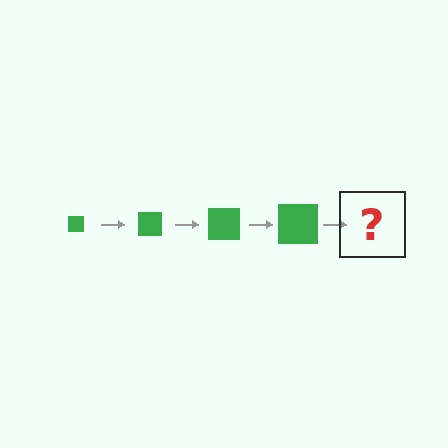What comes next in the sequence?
The next element should be a green square, larger than the previous one.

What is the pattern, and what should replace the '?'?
The pattern is that the square gets progressively larger each step. The '?' should be a green square, larger than the previous one.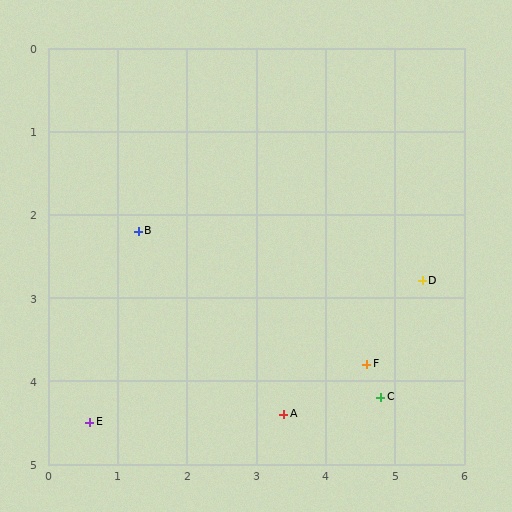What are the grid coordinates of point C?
Point C is at approximately (4.8, 4.2).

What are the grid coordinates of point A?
Point A is at approximately (3.4, 4.4).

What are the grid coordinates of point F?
Point F is at approximately (4.6, 3.8).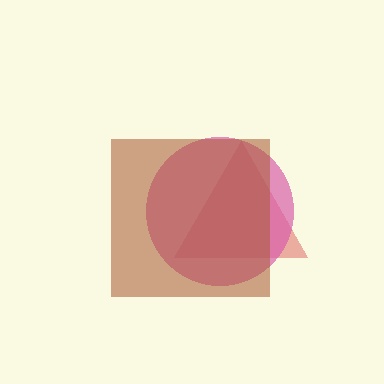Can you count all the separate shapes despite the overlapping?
Yes, there are 3 separate shapes.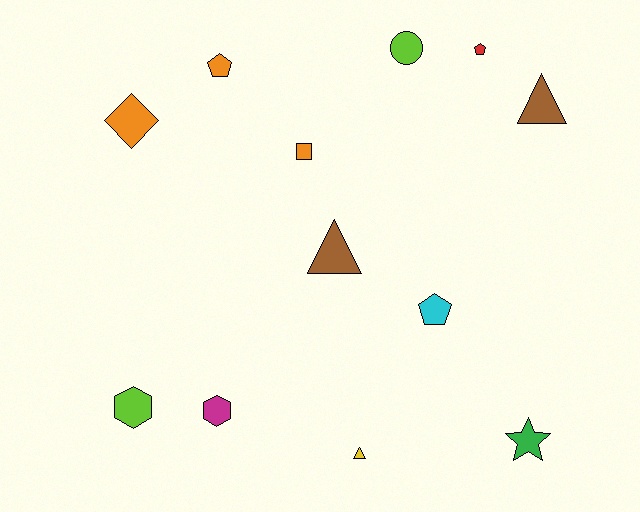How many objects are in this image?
There are 12 objects.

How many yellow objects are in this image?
There is 1 yellow object.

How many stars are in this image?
There is 1 star.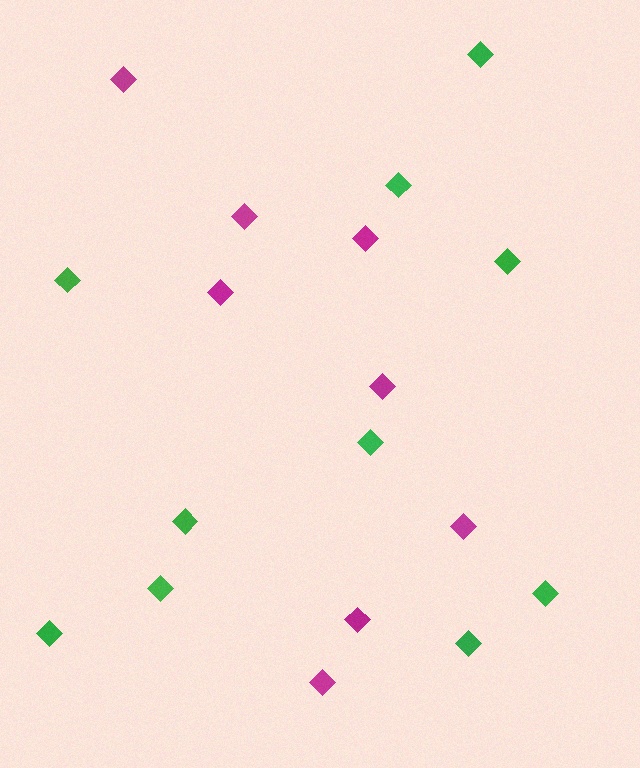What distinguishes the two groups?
There are 2 groups: one group of magenta diamonds (8) and one group of green diamonds (10).